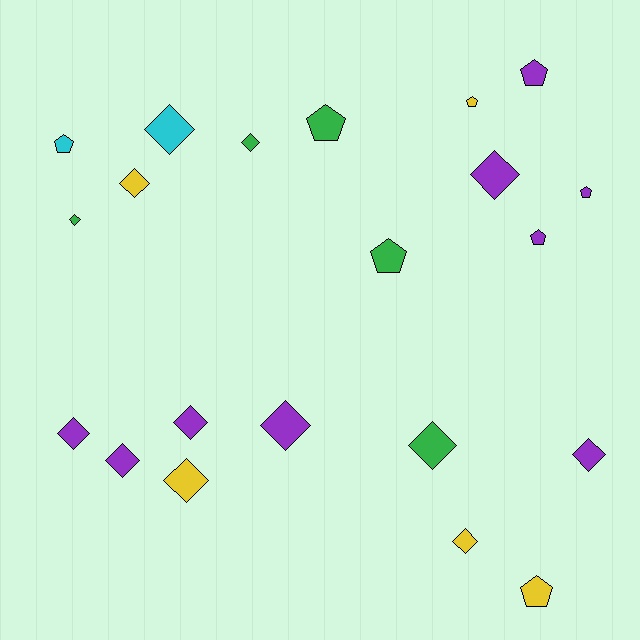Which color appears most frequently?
Purple, with 9 objects.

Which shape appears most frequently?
Diamond, with 13 objects.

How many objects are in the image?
There are 21 objects.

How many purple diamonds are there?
There are 6 purple diamonds.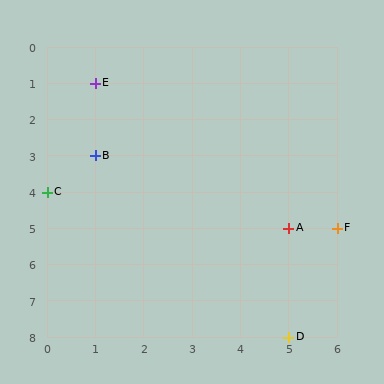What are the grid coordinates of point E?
Point E is at grid coordinates (1, 1).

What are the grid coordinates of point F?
Point F is at grid coordinates (6, 5).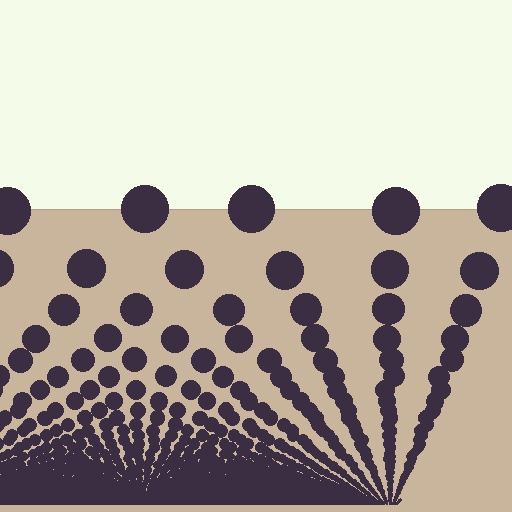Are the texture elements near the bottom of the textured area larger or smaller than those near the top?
Smaller. The gradient is inverted — elements near the bottom are smaller and denser.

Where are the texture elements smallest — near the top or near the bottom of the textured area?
Near the bottom.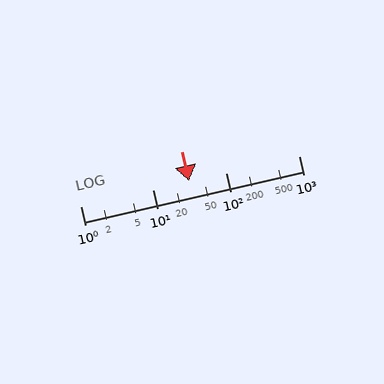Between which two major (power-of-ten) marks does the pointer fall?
The pointer is between 10 and 100.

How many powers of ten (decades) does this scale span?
The scale spans 3 decades, from 1 to 1000.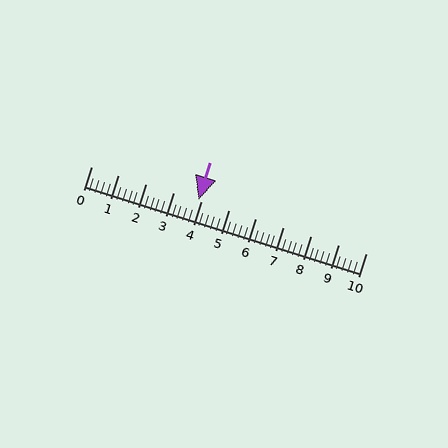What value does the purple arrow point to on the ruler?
The purple arrow points to approximately 3.9.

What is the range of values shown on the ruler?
The ruler shows values from 0 to 10.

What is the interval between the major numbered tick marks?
The major tick marks are spaced 1 units apart.